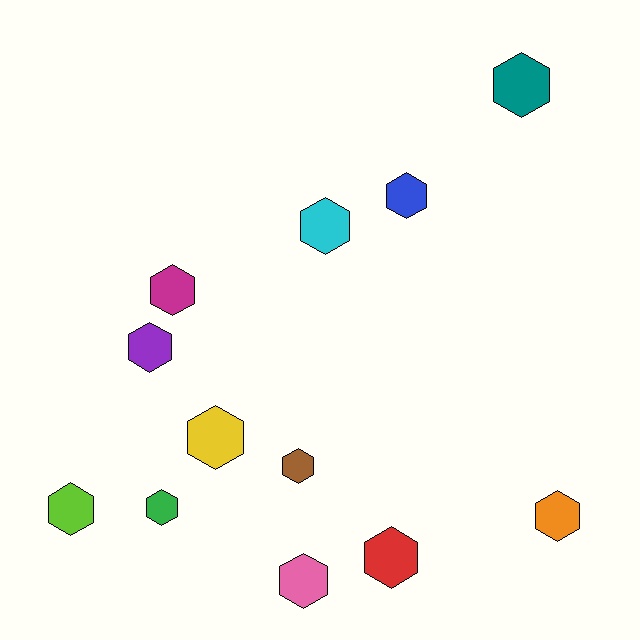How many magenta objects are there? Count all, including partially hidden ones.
There is 1 magenta object.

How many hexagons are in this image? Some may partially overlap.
There are 12 hexagons.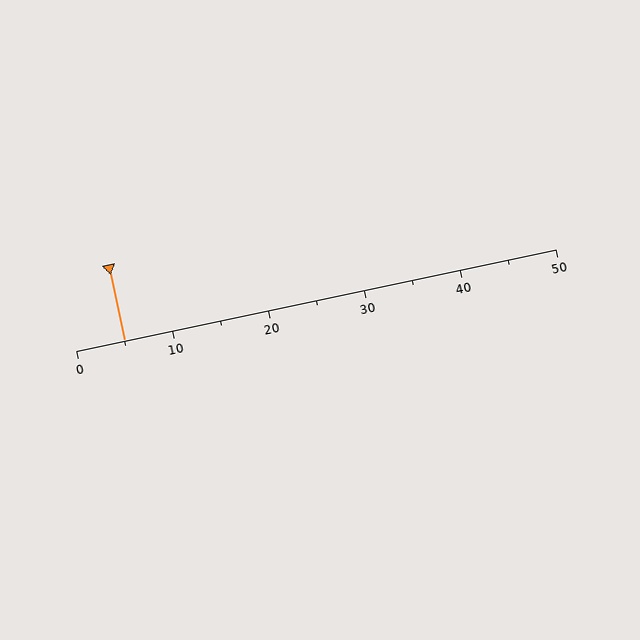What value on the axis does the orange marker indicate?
The marker indicates approximately 5.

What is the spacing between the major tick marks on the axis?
The major ticks are spaced 10 apart.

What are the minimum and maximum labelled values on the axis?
The axis runs from 0 to 50.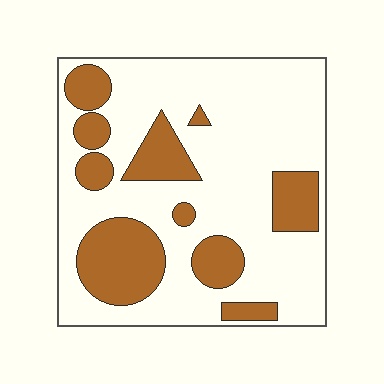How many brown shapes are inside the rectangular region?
10.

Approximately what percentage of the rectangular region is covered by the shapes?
Approximately 30%.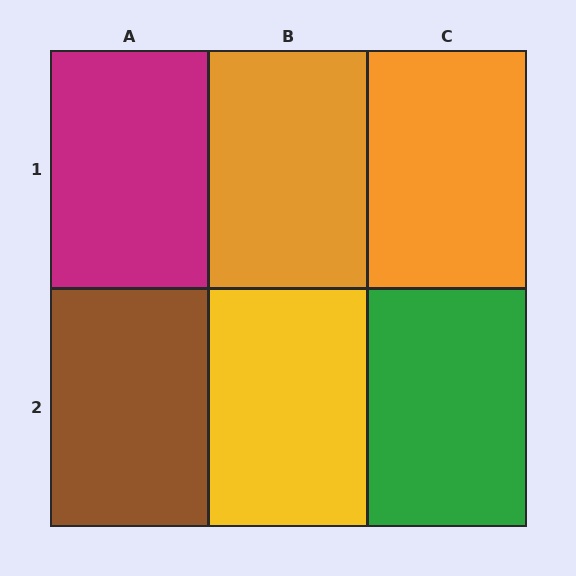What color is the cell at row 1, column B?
Orange.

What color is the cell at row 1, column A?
Magenta.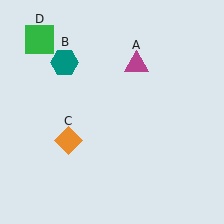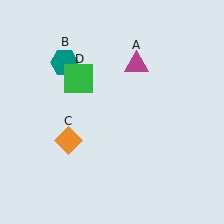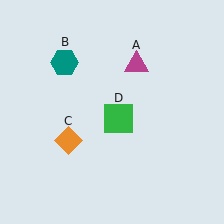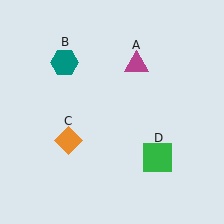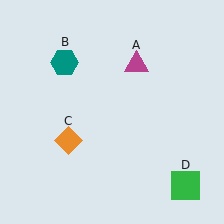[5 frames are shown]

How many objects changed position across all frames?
1 object changed position: green square (object D).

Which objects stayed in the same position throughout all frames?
Magenta triangle (object A) and teal hexagon (object B) and orange diamond (object C) remained stationary.